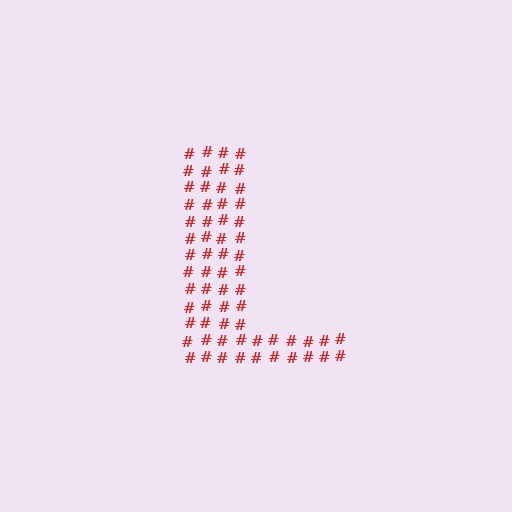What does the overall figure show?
The overall figure shows the letter L.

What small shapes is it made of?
It is made of small hash symbols.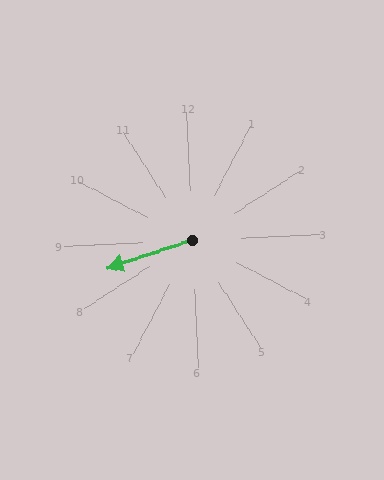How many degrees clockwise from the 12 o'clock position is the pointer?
Approximately 254 degrees.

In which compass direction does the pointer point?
West.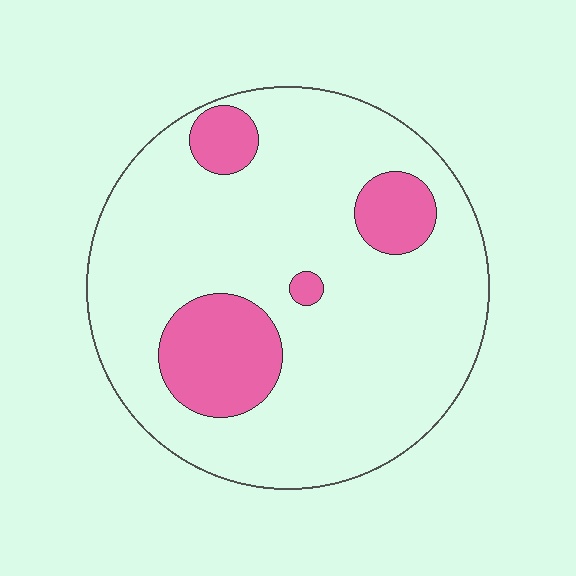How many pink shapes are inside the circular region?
4.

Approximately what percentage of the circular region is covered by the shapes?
Approximately 20%.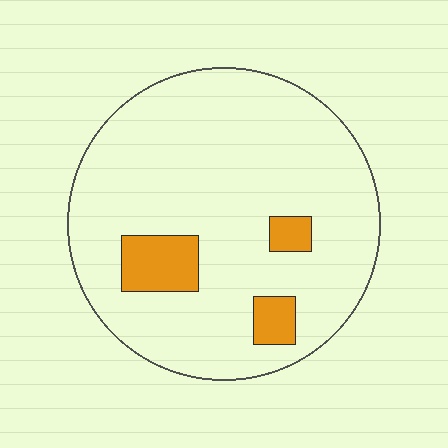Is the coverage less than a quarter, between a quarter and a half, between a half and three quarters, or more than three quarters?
Less than a quarter.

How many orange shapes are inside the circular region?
3.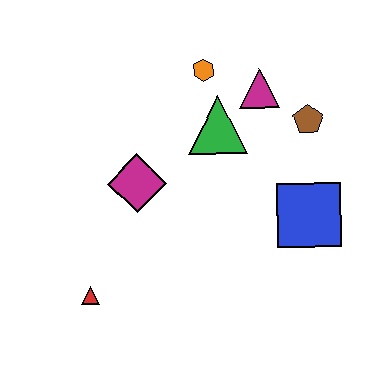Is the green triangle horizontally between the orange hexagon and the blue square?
Yes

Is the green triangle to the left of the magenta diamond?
No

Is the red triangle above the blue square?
No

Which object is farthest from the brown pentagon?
The red triangle is farthest from the brown pentagon.